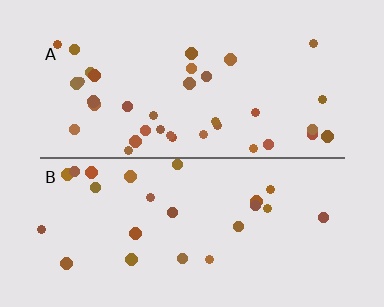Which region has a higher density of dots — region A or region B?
A (the top).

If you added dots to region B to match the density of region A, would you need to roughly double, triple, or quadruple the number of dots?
Approximately double.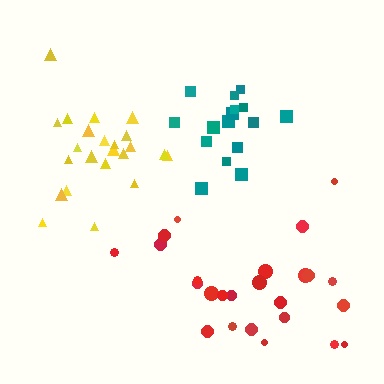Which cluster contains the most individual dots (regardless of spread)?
Red (25).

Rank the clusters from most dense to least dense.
teal, yellow, red.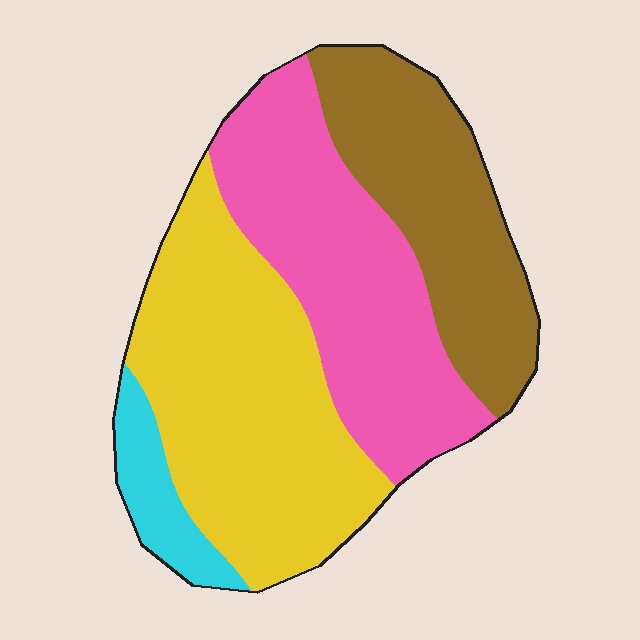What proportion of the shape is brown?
Brown covers 24% of the shape.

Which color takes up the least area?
Cyan, at roughly 5%.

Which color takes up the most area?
Yellow, at roughly 35%.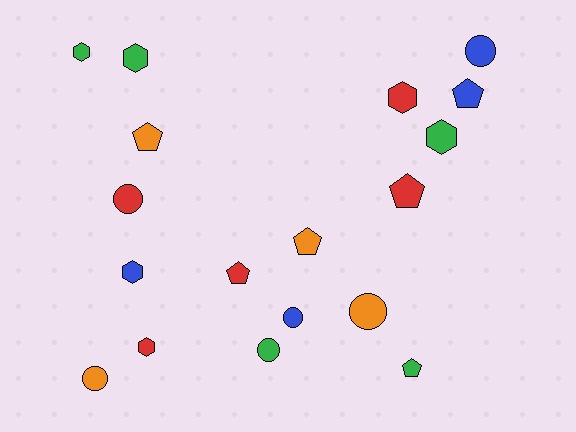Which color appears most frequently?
Green, with 5 objects.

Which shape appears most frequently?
Circle, with 6 objects.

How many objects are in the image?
There are 18 objects.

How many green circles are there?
There is 1 green circle.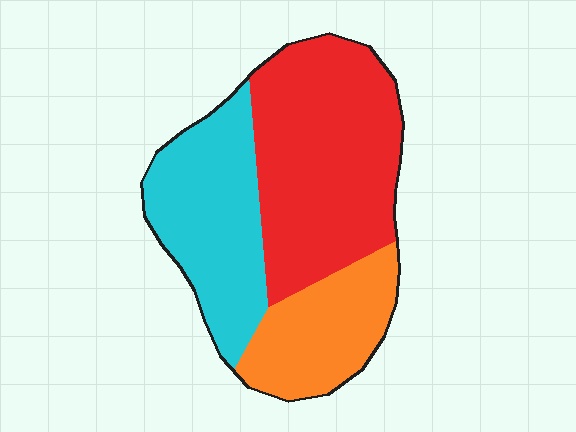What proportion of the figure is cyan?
Cyan takes up about one third (1/3) of the figure.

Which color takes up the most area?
Red, at roughly 45%.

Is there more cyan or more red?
Red.